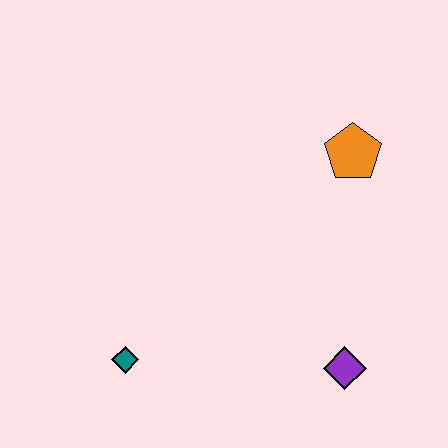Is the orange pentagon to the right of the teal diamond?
Yes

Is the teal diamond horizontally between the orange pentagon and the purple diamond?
No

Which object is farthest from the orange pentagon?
The teal diamond is farthest from the orange pentagon.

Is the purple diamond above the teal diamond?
No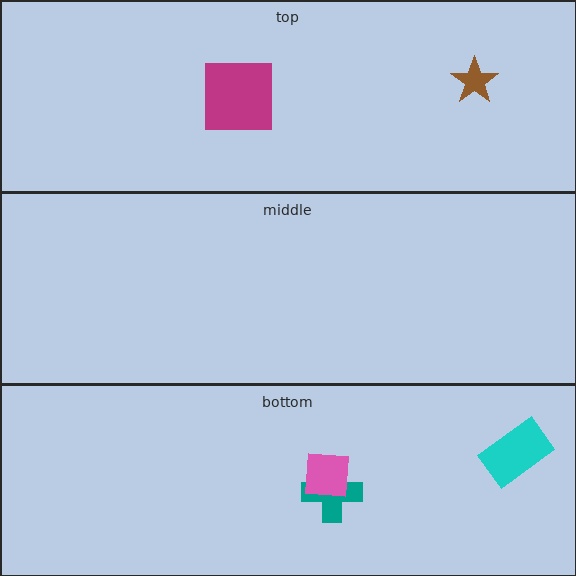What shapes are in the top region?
The magenta square, the brown star.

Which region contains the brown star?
The top region.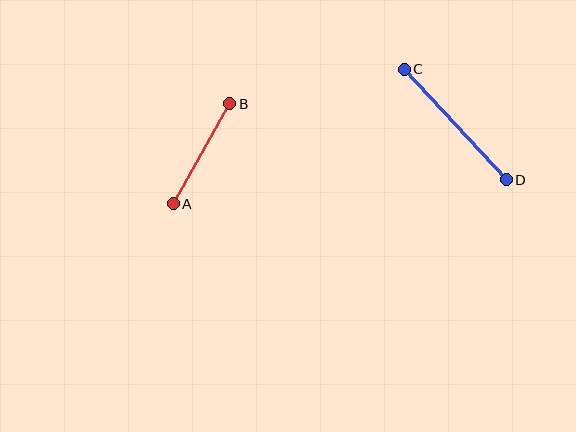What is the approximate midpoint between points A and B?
The midpoint is at approximately (202, 154) pixels.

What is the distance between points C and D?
The distance is approximately 150 pixels.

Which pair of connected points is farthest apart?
Points C and D are farthest apart.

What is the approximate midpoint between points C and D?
The midpoint is at approximately (455, 125) pixels.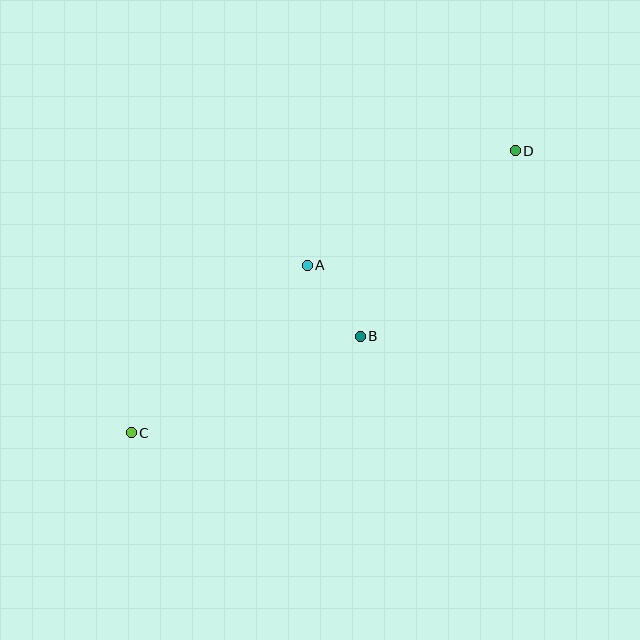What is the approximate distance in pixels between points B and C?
The distance between B and C is approximately 249 pixels.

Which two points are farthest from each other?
Points C and D are farthest from each other.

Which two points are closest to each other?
Points A and B are closest to each other.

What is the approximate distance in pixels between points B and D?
The distance between B and D is approximately 241 pixels.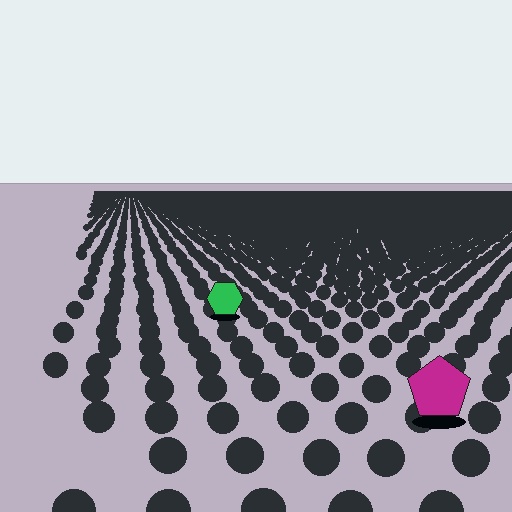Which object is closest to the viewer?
The magenta pentagon is closest. The texture marks near it are larger and more spread out.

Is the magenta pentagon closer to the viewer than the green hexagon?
Yes. The magenta pentagon is closer — you can tell from the texture gradient: the ground texture is coarser near it.